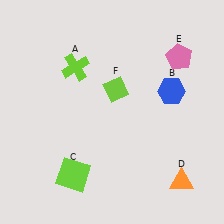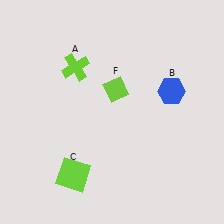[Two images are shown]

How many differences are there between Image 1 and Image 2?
There are 2 differences between the two images.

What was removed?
The pink pentagon (E), the orange triangle (D) were removed in Image 2.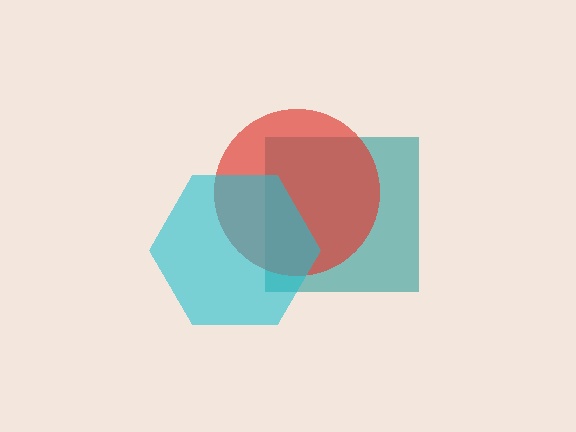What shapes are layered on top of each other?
The layered shapes are: a teal square, a red circle, a cyan hexagon.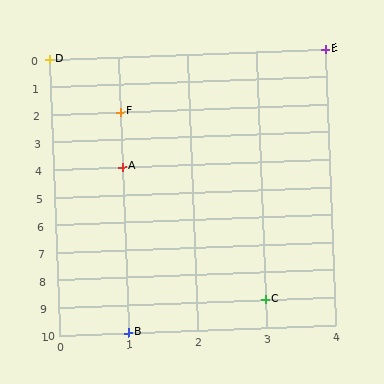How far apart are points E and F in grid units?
Points E and F are 3 columns and 2 rows apart (about 3.6 grid units diagonally).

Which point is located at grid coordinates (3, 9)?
Point C is at (3, 9).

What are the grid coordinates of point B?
Point B is at grid coordinates (1, 10).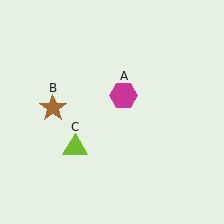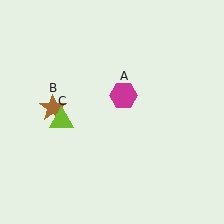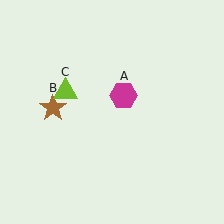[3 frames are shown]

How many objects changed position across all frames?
1 object changed position: lime triangle (object C).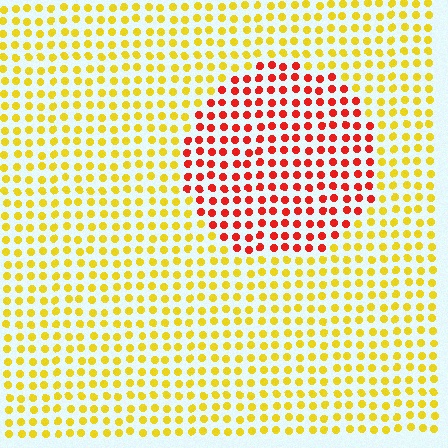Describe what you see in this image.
The image is filled with small yellow elements in a uniform arrangement. A circle-shaped region is visible where the elements are tinted to a slightly different hue, forming a subtle color boundary.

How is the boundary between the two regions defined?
The boundary is defined purely by a slight shift in hue (about 54 degrees). Spacing, size, and orientation are identical on both sides.